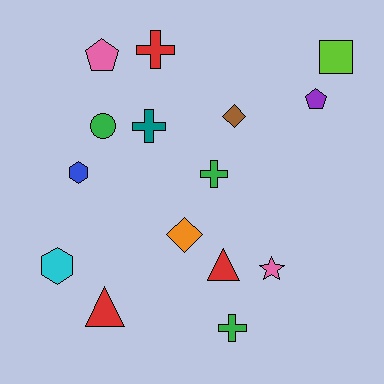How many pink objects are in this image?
There are 2 pink objects.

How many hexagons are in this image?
There are 2 hexagons.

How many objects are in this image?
There are 15 objects.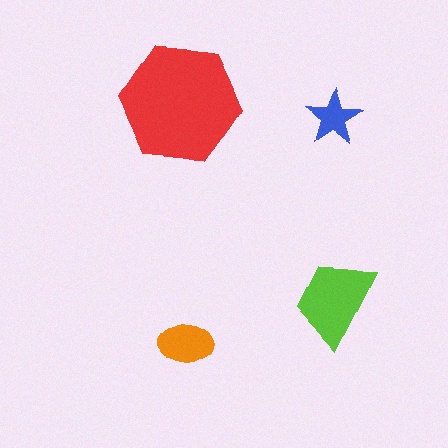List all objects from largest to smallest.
The red hexagon, the lime trapezoid, the orange ellipse, the blue star.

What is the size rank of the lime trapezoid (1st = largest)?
2nd.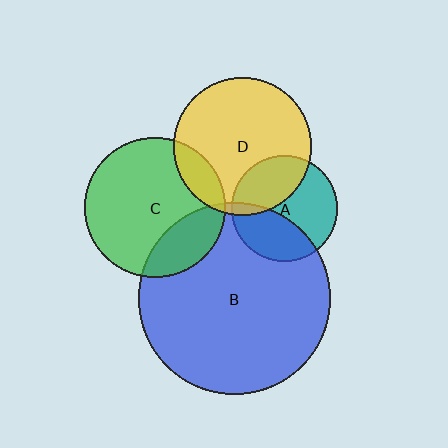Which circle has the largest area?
Circle B (blue).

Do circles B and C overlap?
Yes.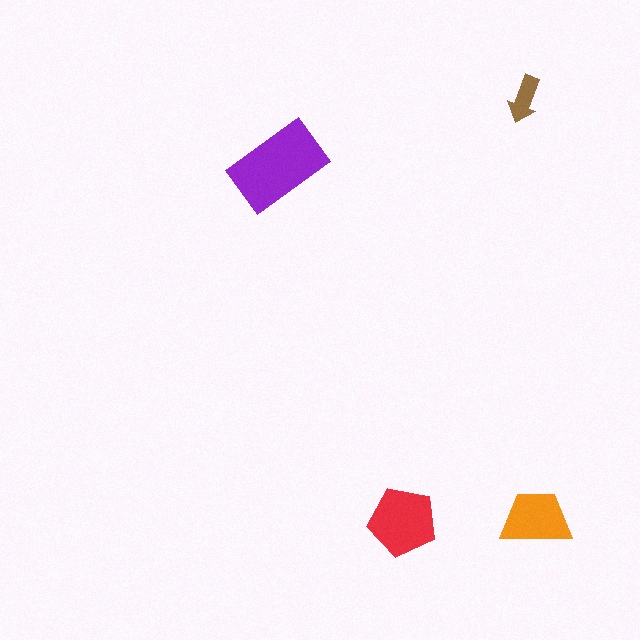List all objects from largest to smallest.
The purple rectangle, the red pentagon, the orange trapezoid, the brown arrow.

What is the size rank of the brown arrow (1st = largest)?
4th.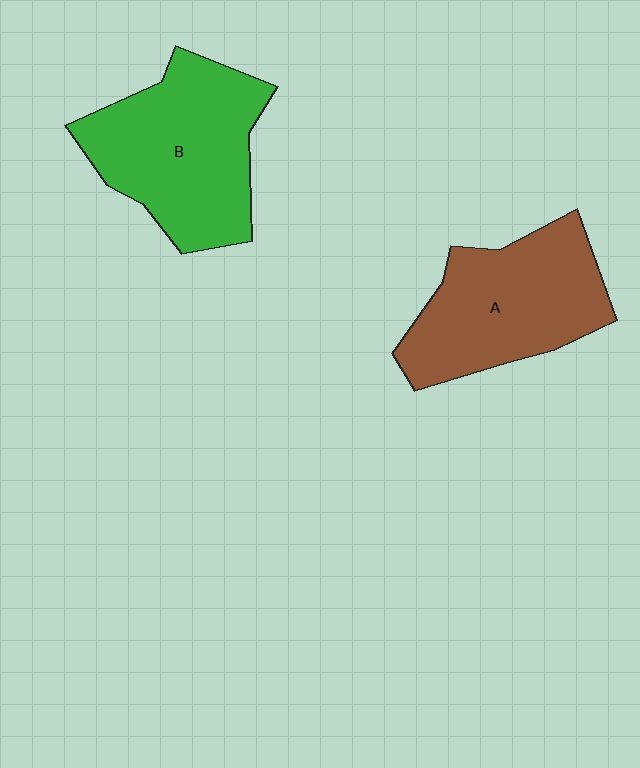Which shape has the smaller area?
Shape A (brown).